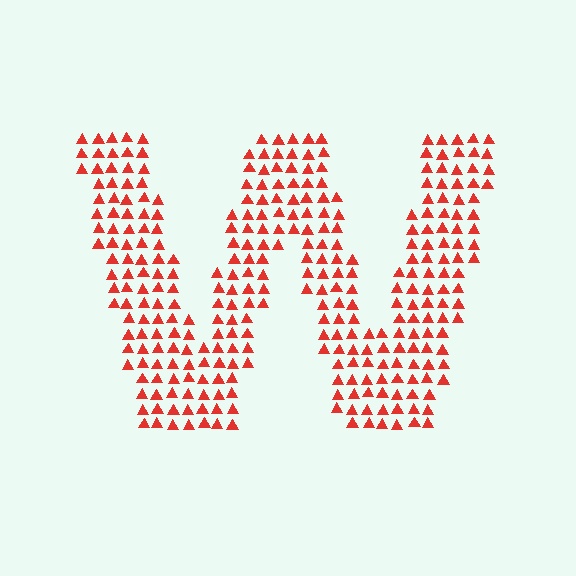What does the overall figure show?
The overall figure shows the letter W.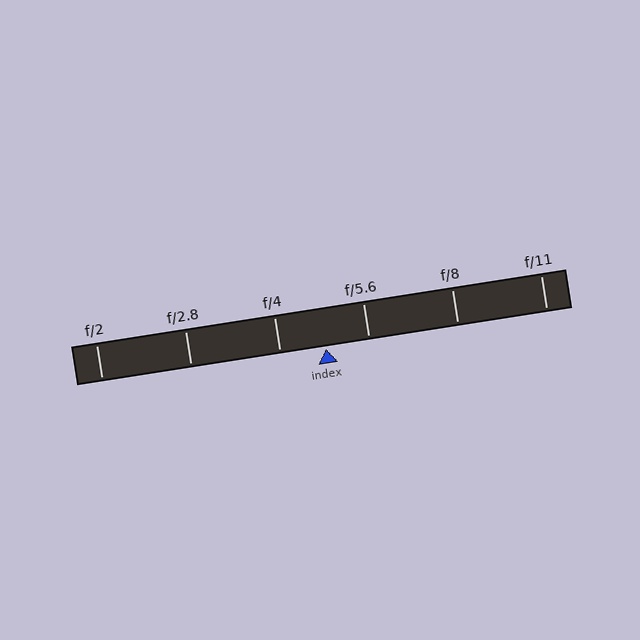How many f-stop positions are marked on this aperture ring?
There are 6 f-stop positions marked.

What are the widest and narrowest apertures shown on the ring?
The widest aperture shown is f/2 and the narrowest is f/11.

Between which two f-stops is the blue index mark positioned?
The index mark is between f/4 and f/5.6.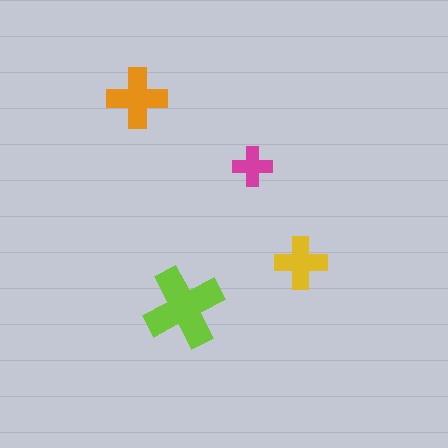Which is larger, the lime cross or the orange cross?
The lime one.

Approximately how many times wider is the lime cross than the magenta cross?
About 2 times wider.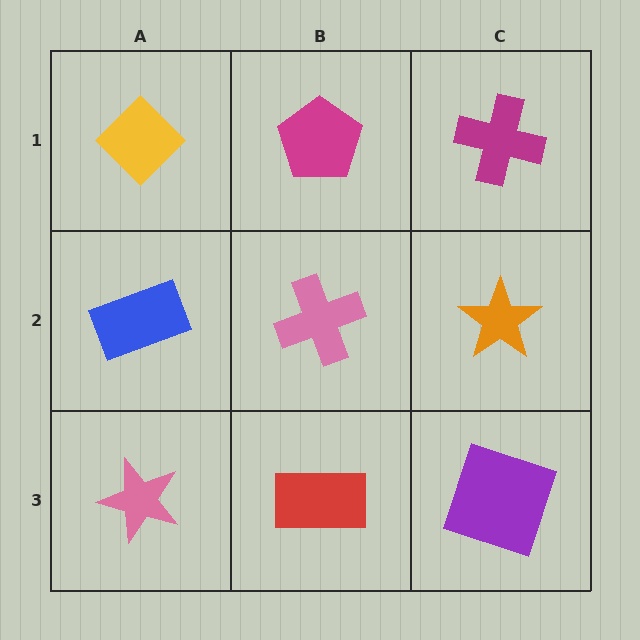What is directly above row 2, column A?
A yellow diamond.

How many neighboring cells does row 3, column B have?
3.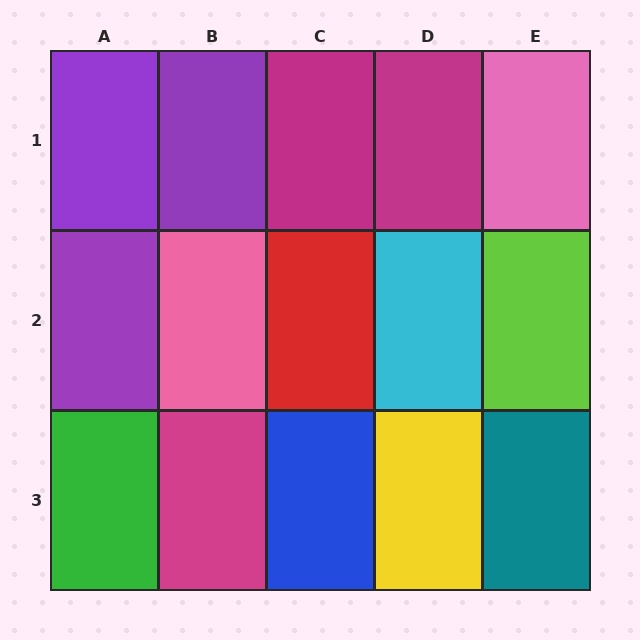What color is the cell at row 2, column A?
Purple.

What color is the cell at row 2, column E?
Lime.